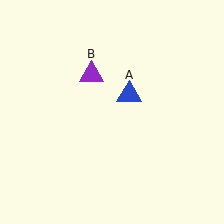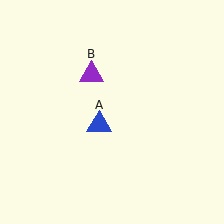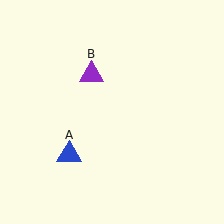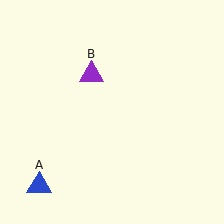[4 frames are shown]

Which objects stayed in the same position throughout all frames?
Purple triangle (object B) remained stationary.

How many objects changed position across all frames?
1 object changed position: blue triangle (object A).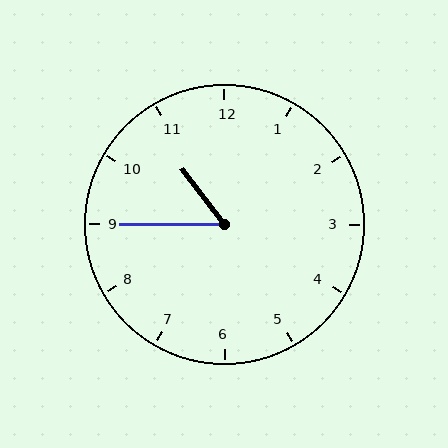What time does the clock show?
10:45.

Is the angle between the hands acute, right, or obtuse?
It is acute.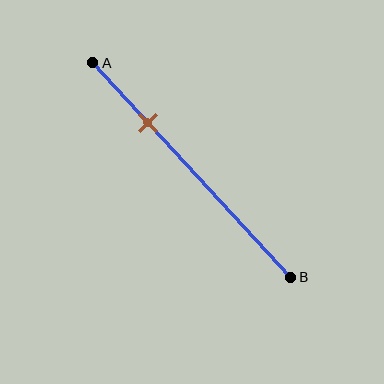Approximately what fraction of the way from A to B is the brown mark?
The brown mark is approximately 30% of the way from A to B.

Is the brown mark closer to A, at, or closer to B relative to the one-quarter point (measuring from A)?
The brown mark is approximately at the one-quarter point of segment AB.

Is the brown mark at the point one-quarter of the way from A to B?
Yes, the mark is approximately at the one-quarter point.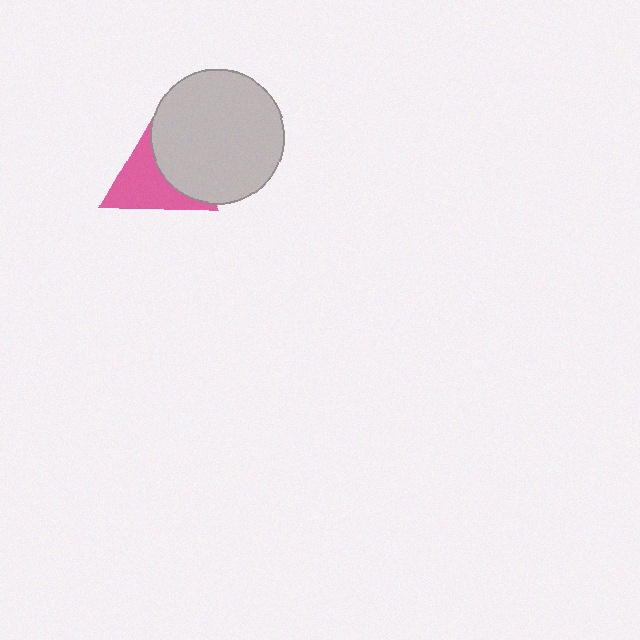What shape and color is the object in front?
The object in front is a light gray circle.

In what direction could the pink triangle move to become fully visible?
The pink triangle could move left. That would shift it out from behind the light gray circle entirely.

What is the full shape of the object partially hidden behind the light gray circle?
The partially hidden object is a pink triangle.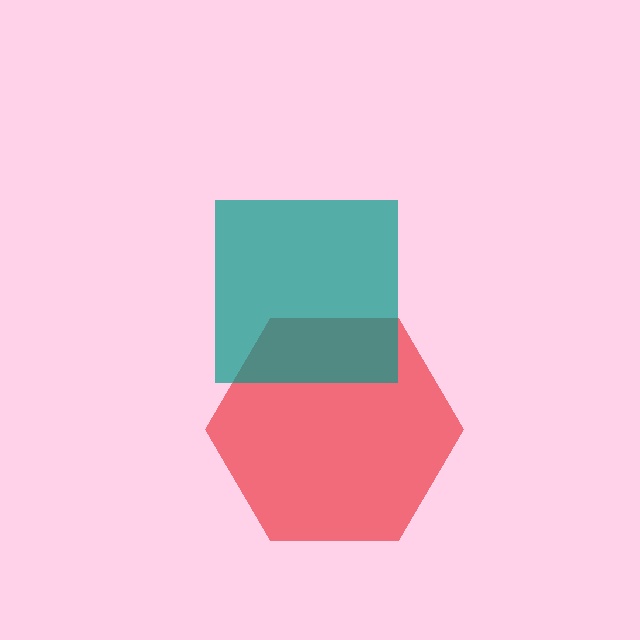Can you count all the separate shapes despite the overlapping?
Yes, there are 2 separate shapes.